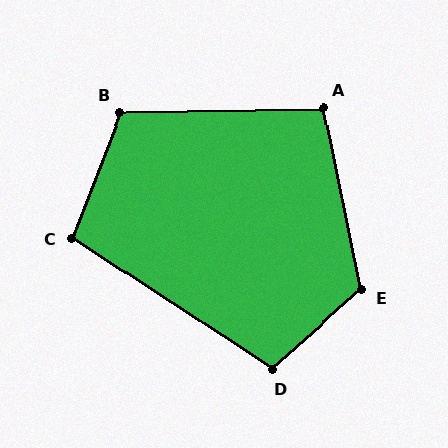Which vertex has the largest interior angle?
E, at approximately 120 degrees.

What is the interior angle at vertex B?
Approximately 112 degrees (obtuse).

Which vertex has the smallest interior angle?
A, at approximately 101 degrees.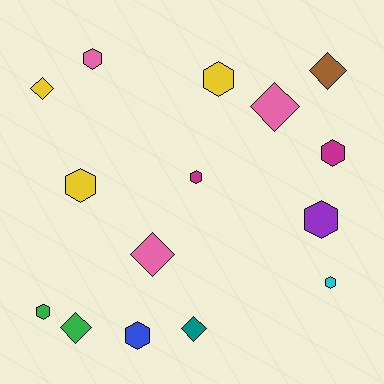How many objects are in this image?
There are 15 objects.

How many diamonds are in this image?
There are 6 diamonds.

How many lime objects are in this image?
There are no lime objects.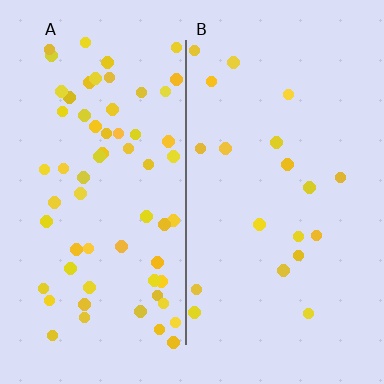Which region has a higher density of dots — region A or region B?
A (the left).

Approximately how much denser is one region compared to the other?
Approximately 3.3× — region A over region B.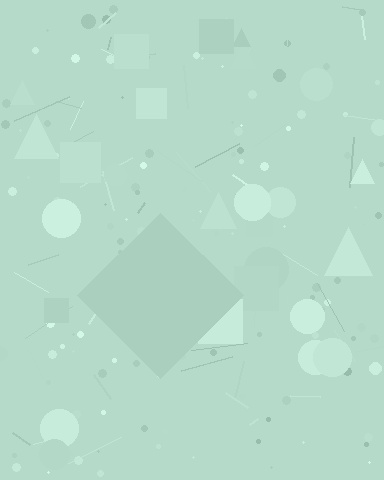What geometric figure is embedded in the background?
A diamond is embedded in the background.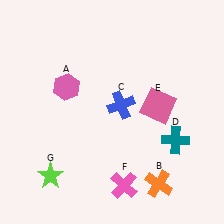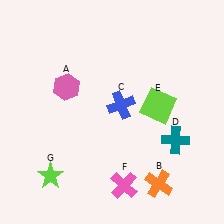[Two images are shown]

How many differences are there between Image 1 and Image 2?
There is 1 difference between the two images.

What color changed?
The square (E) changed from pink in Image 1 to lime in Image 2.